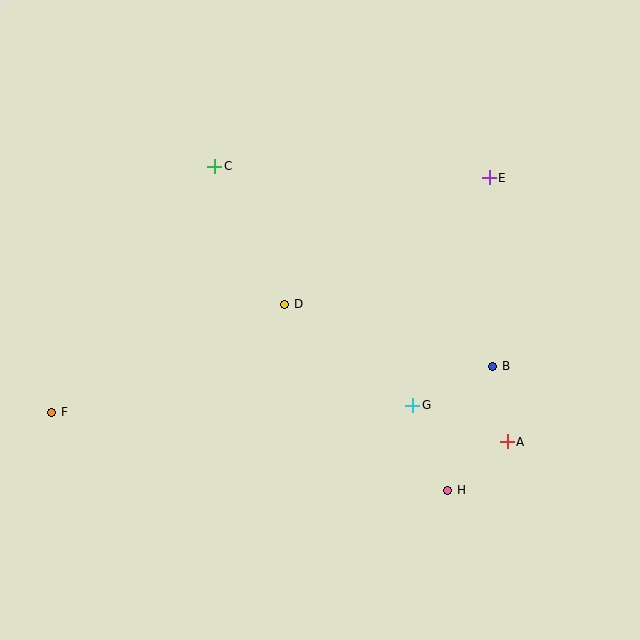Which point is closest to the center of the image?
Point D at (285, 304) is closest to the center.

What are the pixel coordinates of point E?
Point E is at (489, 178).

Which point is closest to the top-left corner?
Point C is closest to the top-left corner.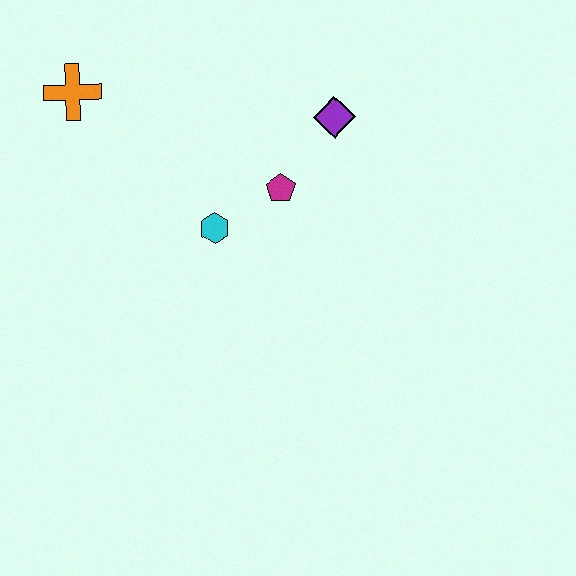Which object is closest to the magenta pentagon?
The cyan hexagon is closest to the magenta pentagon.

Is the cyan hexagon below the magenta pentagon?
Yes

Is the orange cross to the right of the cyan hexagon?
No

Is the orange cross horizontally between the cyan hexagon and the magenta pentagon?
No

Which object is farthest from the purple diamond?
The orange cross is farthest from the purple diamond.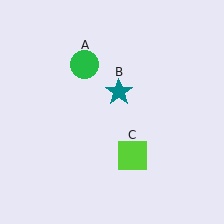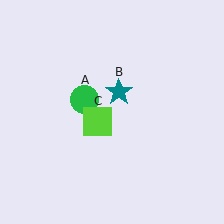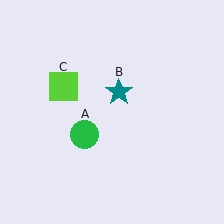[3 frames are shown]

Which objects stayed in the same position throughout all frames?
Teal star (object B) remained stationary.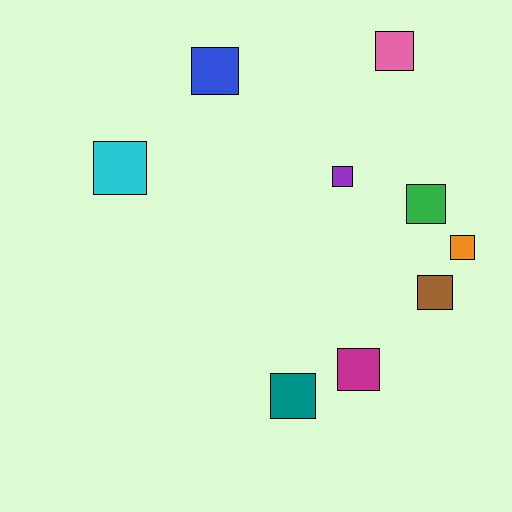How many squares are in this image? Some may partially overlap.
There are 9 squares.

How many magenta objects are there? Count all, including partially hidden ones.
There is 1 magenta object.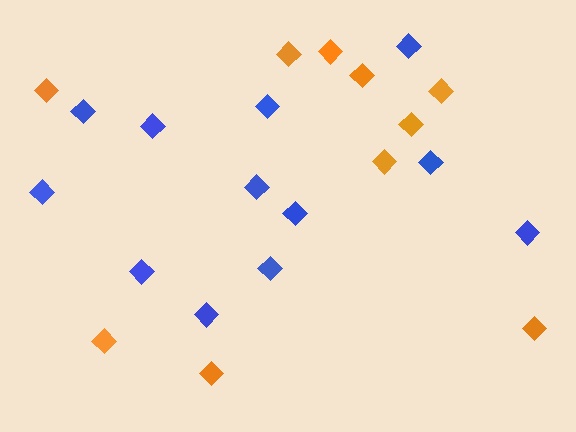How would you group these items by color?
There are 2 groups: one group of blue diamonds (12) and one group of orange diamonds (10).